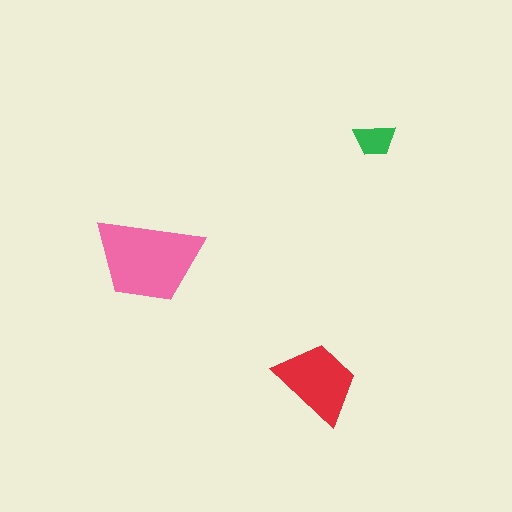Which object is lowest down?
The red trapezoid is bottommost.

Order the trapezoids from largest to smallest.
the pink one, the red one, the green one.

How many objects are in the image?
There are 3 objects in the image.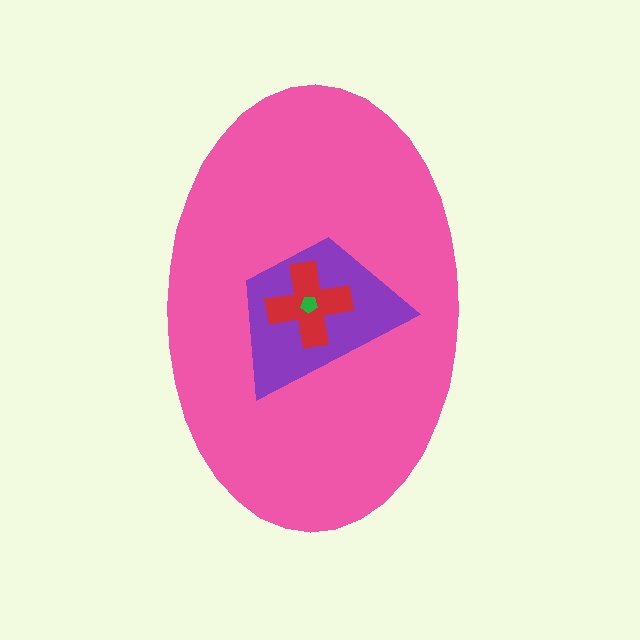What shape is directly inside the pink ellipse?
The purple trapezoid.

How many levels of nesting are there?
4.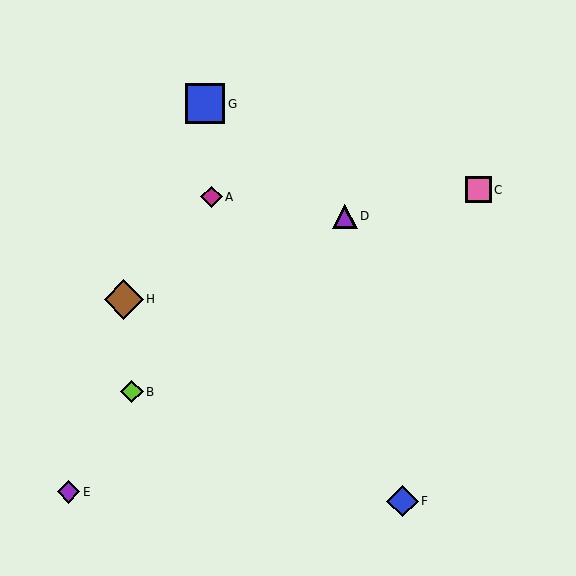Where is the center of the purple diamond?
The center of the purple diamond is at (68, 492).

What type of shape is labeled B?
Shape B is a lime diamond.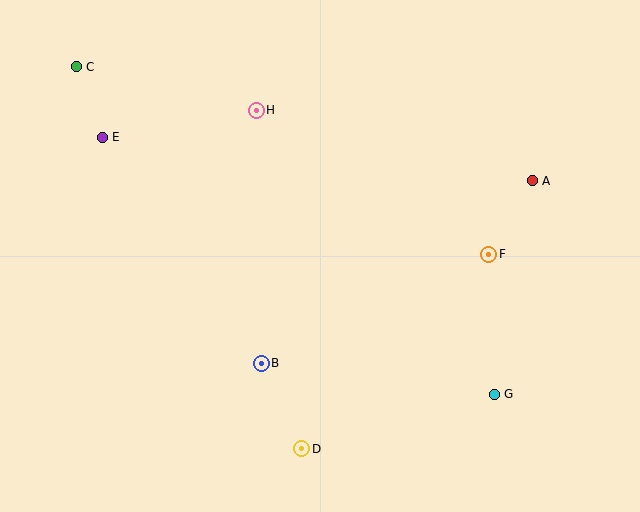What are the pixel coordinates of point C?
Point C is at (76, 67).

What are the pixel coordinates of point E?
Point E is at (102, 137).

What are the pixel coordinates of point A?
Point A is at (532, 181).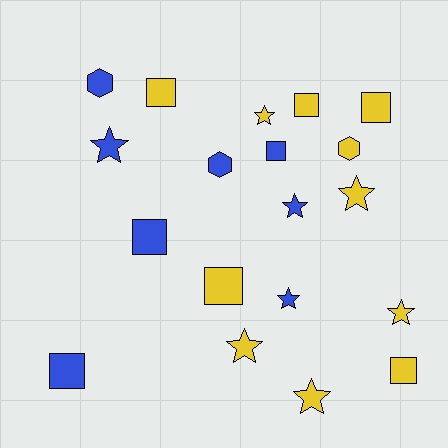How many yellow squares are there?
There are 5 yellow squares.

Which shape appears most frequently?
Star, with 8 objects.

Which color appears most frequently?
Yellow, with 11 objects.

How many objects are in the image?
There are 19 objects.